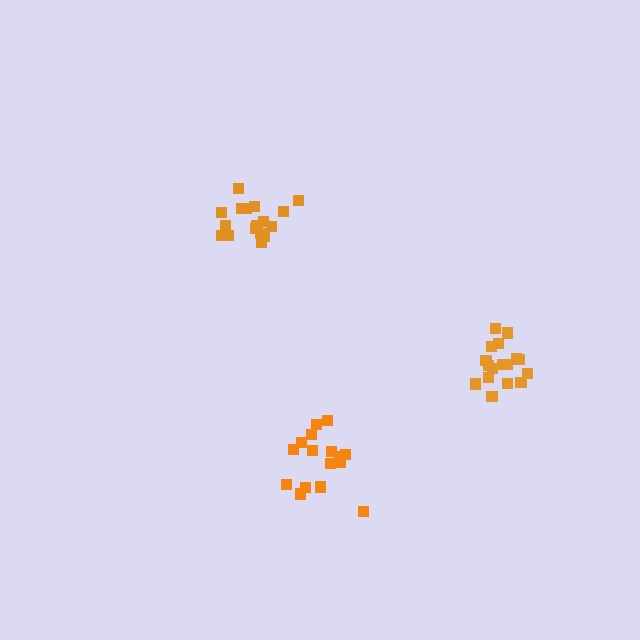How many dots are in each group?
Group 1: 18 dots, Group 2: 16 dots, Group 3: 17 dots (51 total).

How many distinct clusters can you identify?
There are 3 distinct clusters.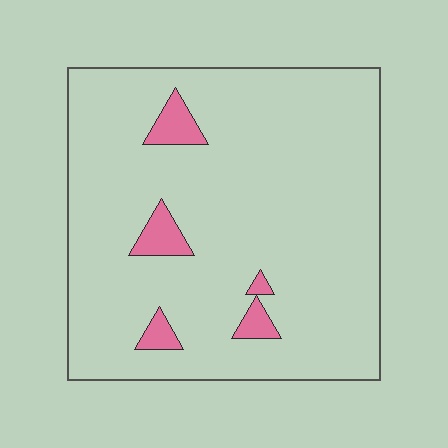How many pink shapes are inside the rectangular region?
5.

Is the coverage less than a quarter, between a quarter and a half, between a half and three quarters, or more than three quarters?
Less than a quarter.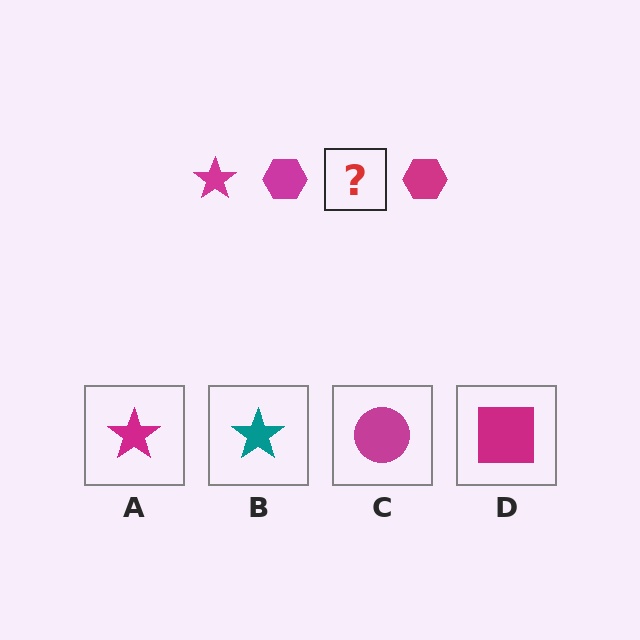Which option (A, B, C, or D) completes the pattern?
A.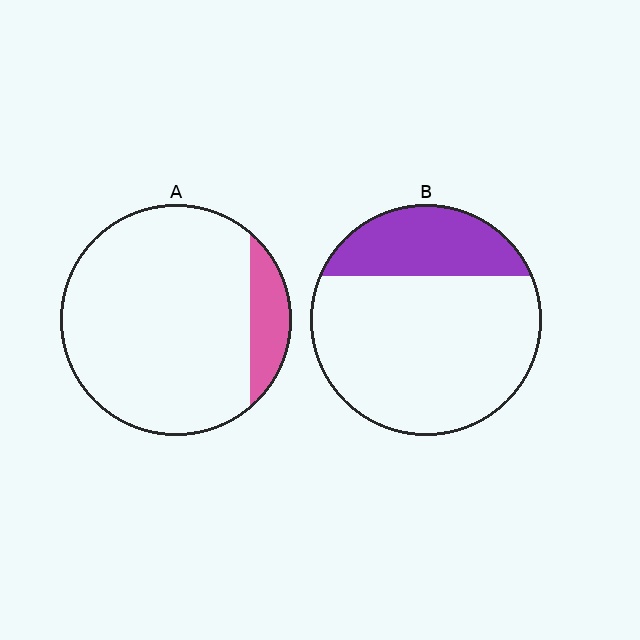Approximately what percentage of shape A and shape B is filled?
A is approximately 10% and B is approximately 25%.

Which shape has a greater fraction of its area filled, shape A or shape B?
Shape B.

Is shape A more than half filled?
No.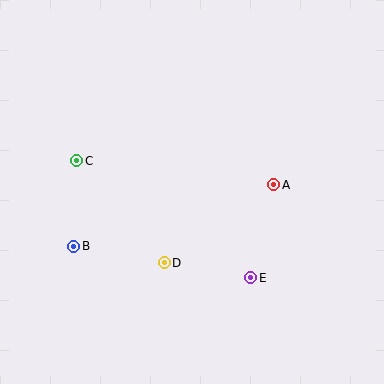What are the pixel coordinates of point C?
Point C is at (77, 161).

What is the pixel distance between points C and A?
The distance between C and A is 198 pixels.